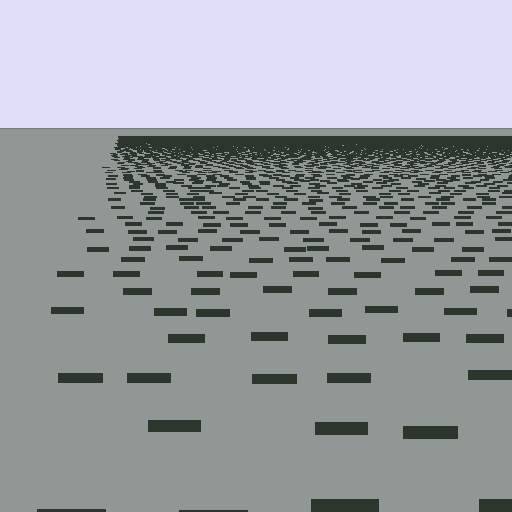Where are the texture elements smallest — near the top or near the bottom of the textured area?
Near the top.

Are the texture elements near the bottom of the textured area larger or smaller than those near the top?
Larger. Near the bottom, elements are closer to the viewer and appear at a bigger on-screen size.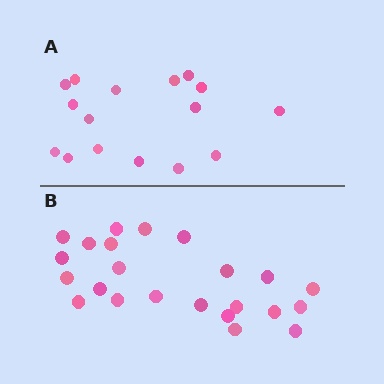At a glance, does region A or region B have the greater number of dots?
Region B (the bottom region) has more dots.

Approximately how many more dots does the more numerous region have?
Region B has roughly 8 or so more dots than region A.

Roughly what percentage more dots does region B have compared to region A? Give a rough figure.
About 45% more.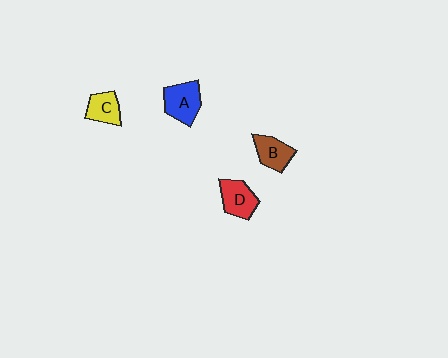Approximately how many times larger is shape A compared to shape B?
Approximately 1.2 times.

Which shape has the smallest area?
Shape C (yellow).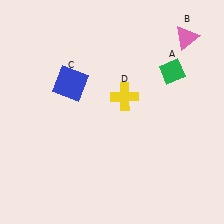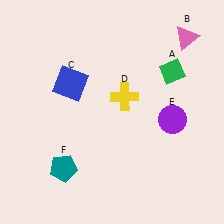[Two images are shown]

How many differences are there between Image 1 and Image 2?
There are 2 differences between the two images.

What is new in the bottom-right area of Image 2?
A purple circle (E) was added in the bottom-right area of Image 2.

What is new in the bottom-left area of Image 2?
A teal pentagon (F) was added in the bottom-left area of Image 2.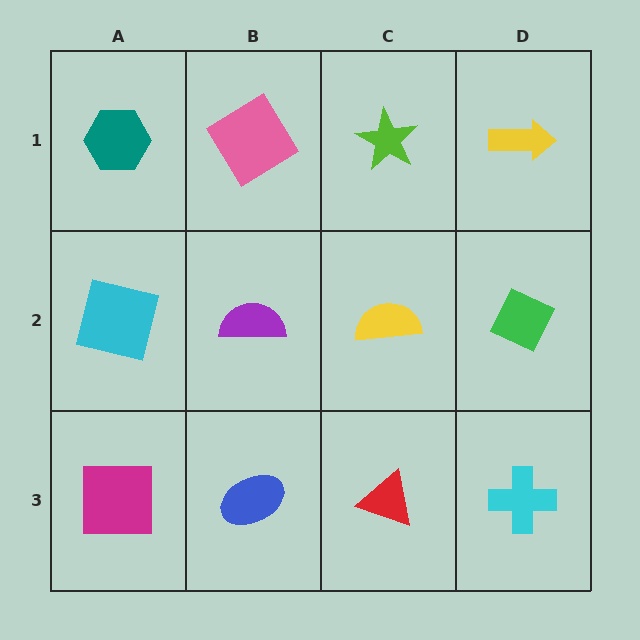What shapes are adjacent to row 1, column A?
A cyan square (row 2, column A), a pink diamond (row 1, column B).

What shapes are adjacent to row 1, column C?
A yellow semicircle (row 2, column C), a pink diamond (row 1, column B), a yellow arrow (row 1, column D).